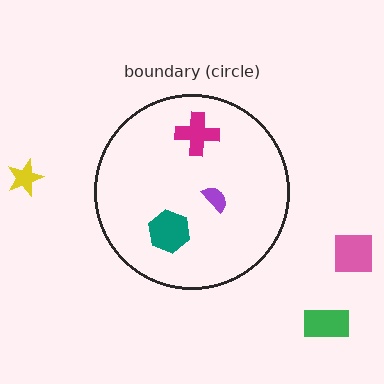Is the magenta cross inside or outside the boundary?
Inside.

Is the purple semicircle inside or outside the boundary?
Inside.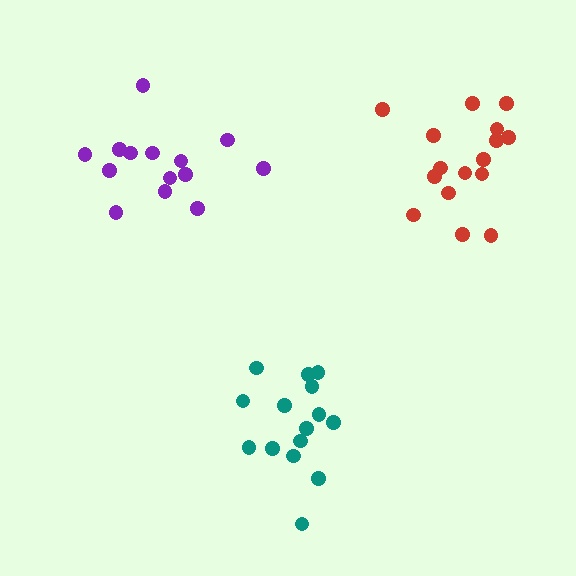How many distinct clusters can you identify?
There are 3 distinct clusters.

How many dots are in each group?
Group 1: 16 dots, Group 2: 14 dots, Group 3: 15 dots (45 total).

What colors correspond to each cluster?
The clusters are colored: red, purple, teal.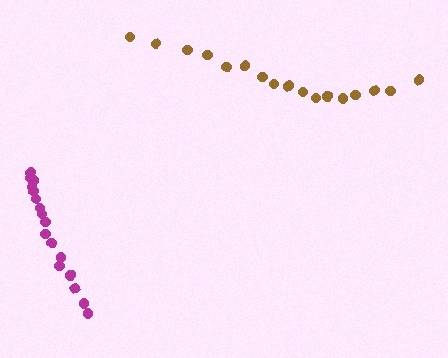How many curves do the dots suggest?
There are 2 distinct paths.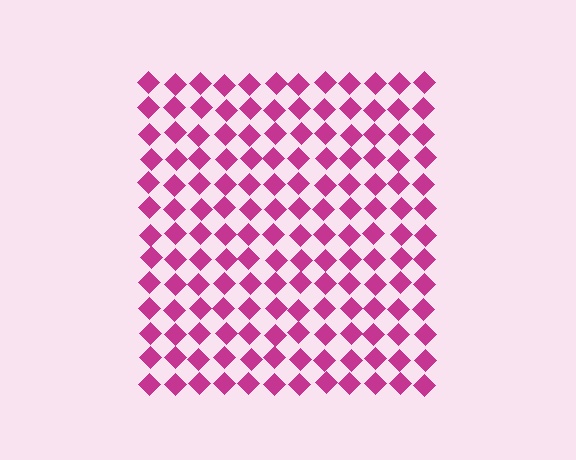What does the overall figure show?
The overall figure shows a square.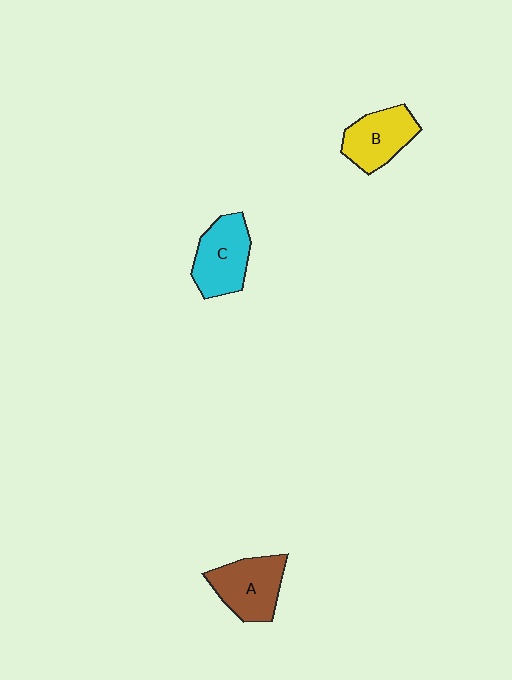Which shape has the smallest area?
Shape B (yellow).